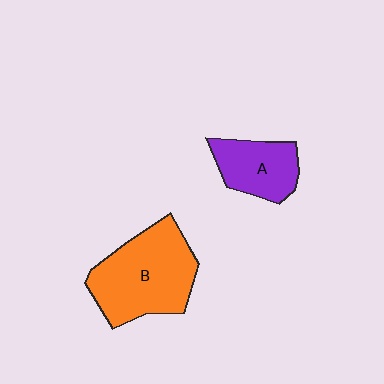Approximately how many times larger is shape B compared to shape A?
Approximately 1.8 times.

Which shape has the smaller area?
Shape A (purple).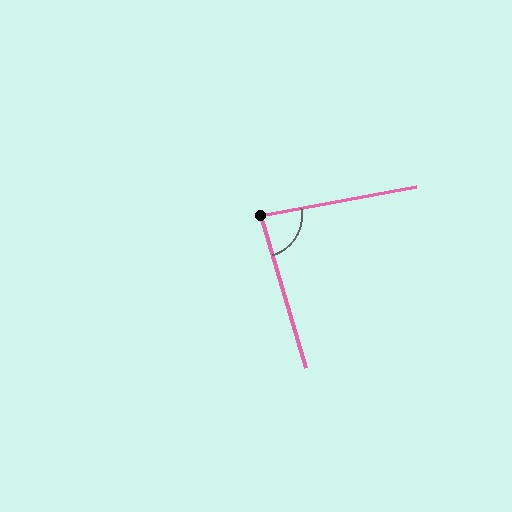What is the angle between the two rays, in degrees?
Approximately 84 degrees.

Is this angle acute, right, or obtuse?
It is acute.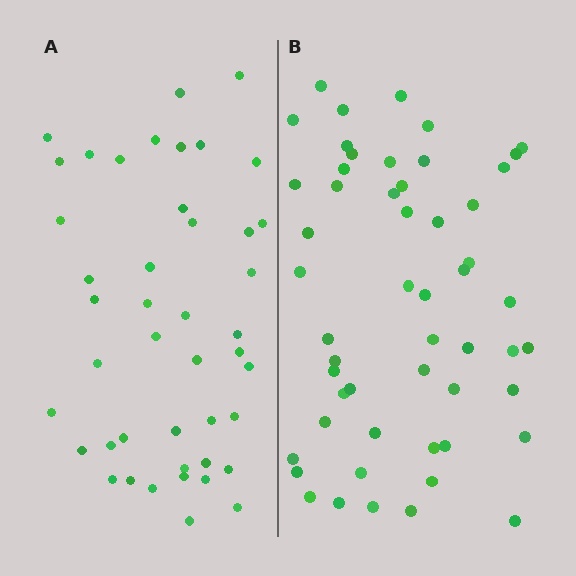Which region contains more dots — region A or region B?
Region B (the right region) has more dots.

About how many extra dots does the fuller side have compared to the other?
Region B has roughly 8 or so more dots than region A.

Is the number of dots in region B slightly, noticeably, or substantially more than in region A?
Region B has only slightly more — the two regions are fairly close. The ratio is roughly 1.2 to 1.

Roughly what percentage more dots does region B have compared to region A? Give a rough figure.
About 20% more.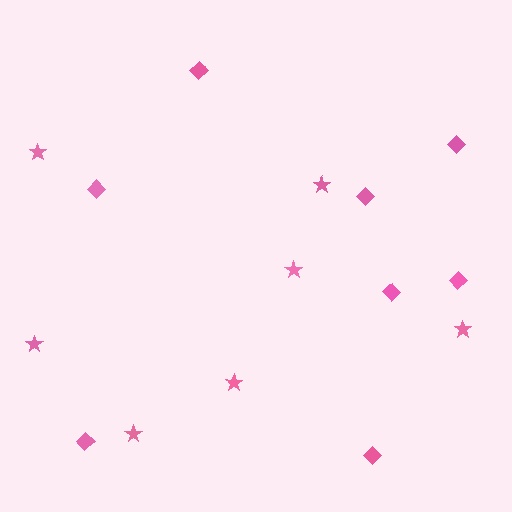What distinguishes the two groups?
There are 2 groups: one group of diamonds (8) and one group of stars (7).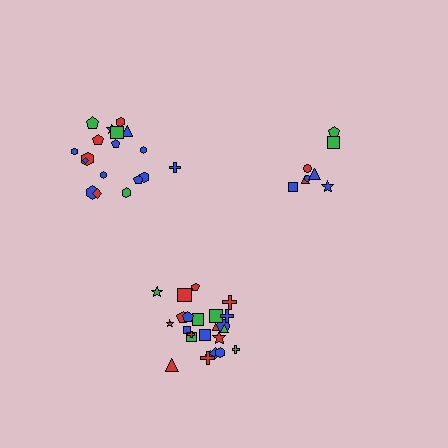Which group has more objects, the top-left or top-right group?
The top-left group.